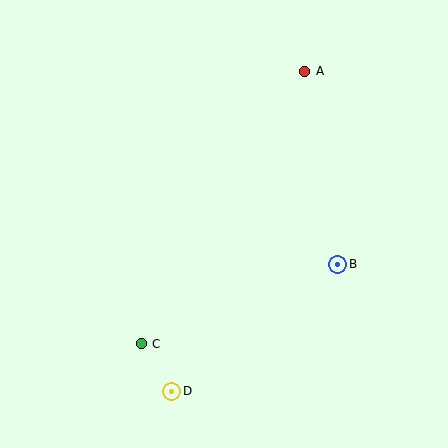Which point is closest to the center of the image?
Point B at (338, 265) is closest to the center.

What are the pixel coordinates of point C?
Point C is at (141, 344).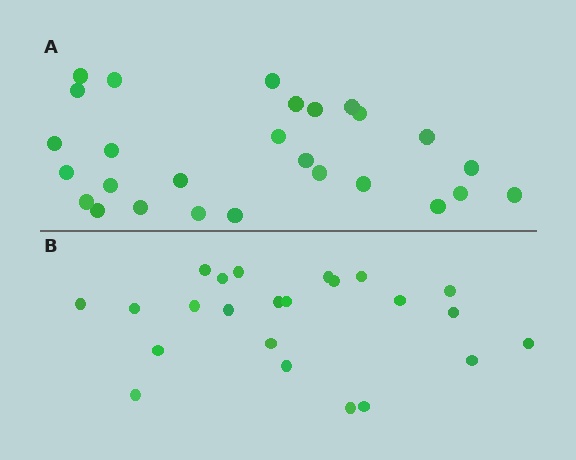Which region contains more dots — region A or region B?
Region A (the top region) has more dots.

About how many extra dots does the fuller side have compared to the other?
Region A has about 4 more dots than region B.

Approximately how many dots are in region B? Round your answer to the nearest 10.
About 20 dots. (The exact count is 23, which rounds to 20.)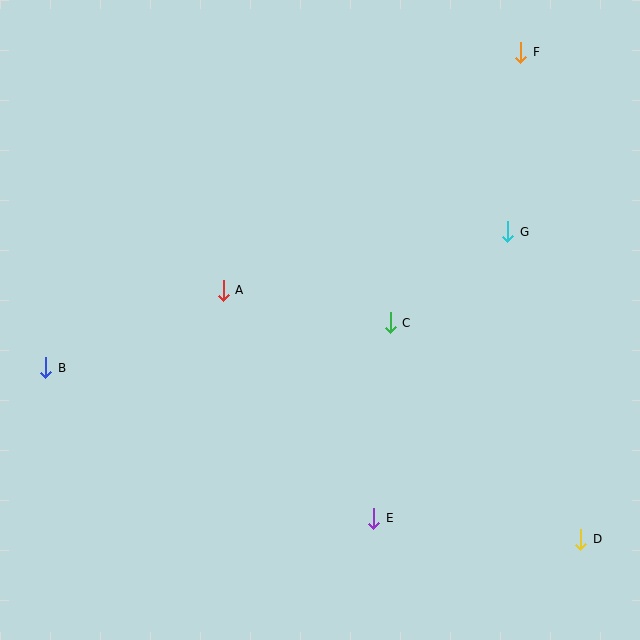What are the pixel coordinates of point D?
Point D is at (581, 539).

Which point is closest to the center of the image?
Point C at (390, 323) is closest to the center.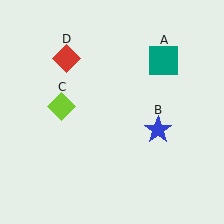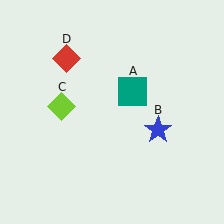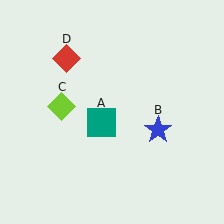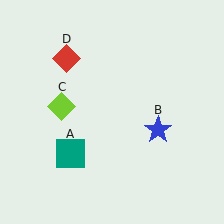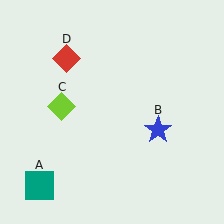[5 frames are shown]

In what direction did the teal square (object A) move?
The teal square (object A) moved down and to the left.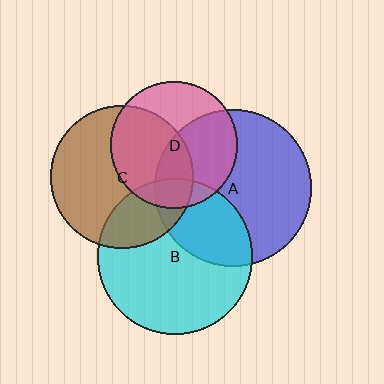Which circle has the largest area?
Circle A (blue).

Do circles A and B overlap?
Yes.